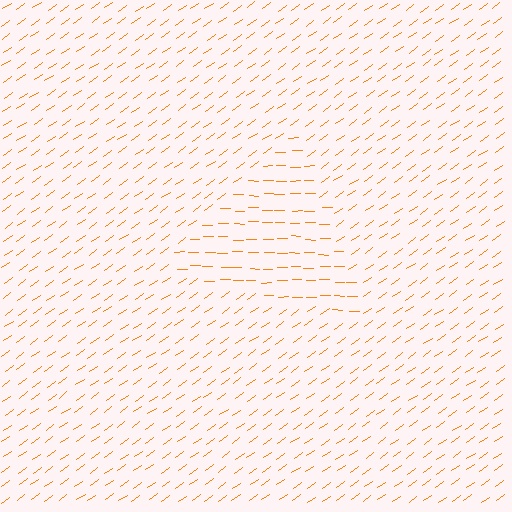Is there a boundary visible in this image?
Yes, there is a texture boundary formed by a change in line orientation.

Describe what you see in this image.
The image is filled with small orange line segments. A triangle region in the image has lines oriented differently from the surrounding lines, creating a visible texture boundary.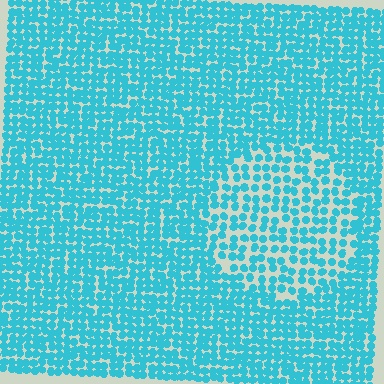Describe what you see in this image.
The image contains small cyan elements arranged at two different densities. A circle-shaped region is visible where the elements are less densely packed than the surrounding area.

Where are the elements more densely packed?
The elements are more densely packed outside the circle boundary.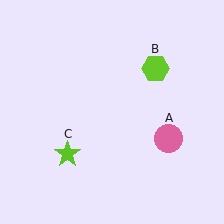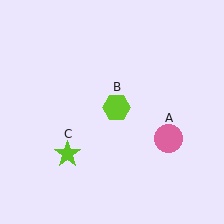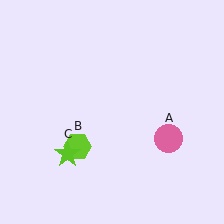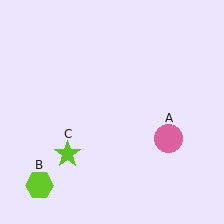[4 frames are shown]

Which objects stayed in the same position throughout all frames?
Pink circle (object A) and lime star (object C) remained stationary.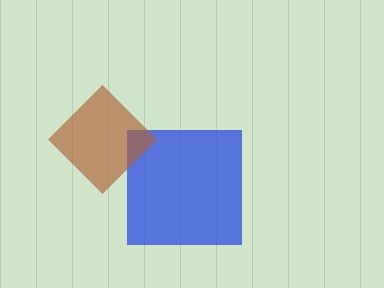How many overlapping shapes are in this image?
There are 2 overlapping shapes in the image.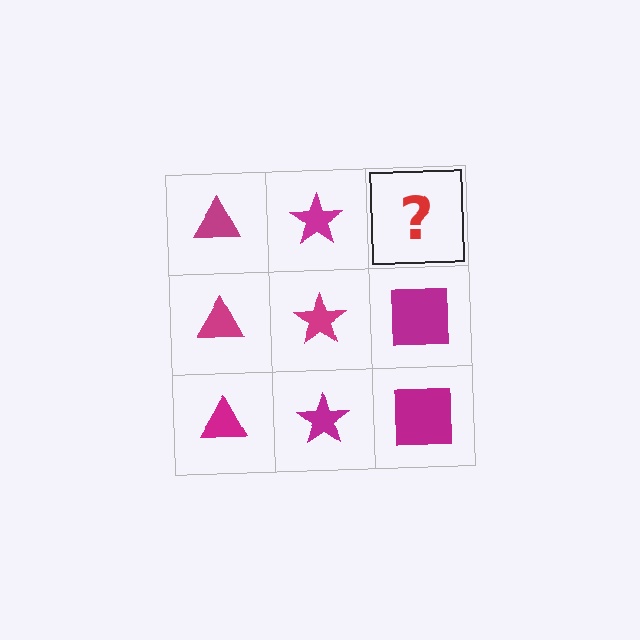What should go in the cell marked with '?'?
The missing cell should contain a magenta square.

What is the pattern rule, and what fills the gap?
The rule is that each column has a consistent shape. The gap should be filled with a magenta square.